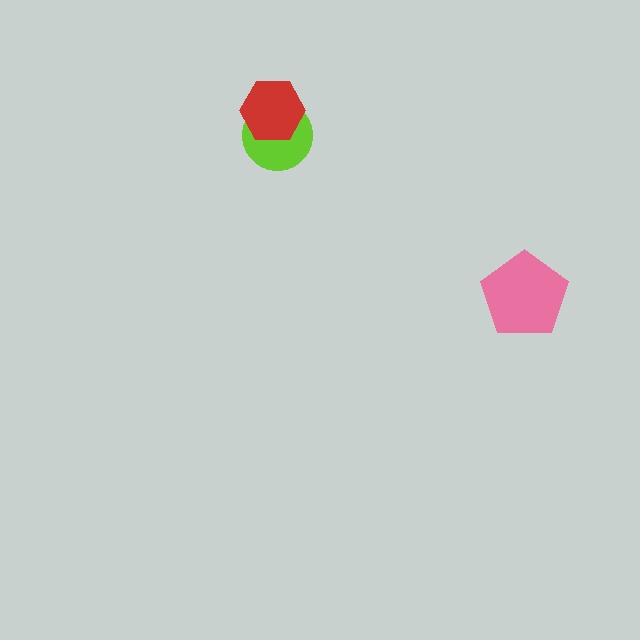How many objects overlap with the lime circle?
1 object overlaps with the lime circle.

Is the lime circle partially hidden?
Yes, it is partially covered by another shape.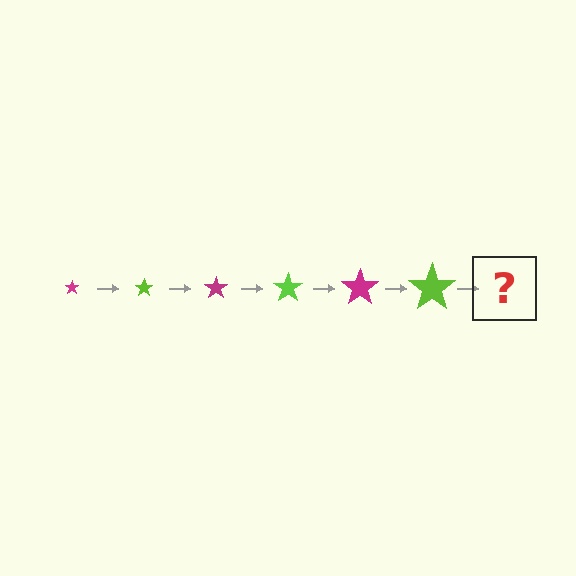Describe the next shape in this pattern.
It should be a magenta star, larger than the previous one.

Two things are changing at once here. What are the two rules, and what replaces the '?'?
The two rules are that the star grows larger each step and the color cycles through magenta and lime. The '?' should be a magenta star, larger than the previous one.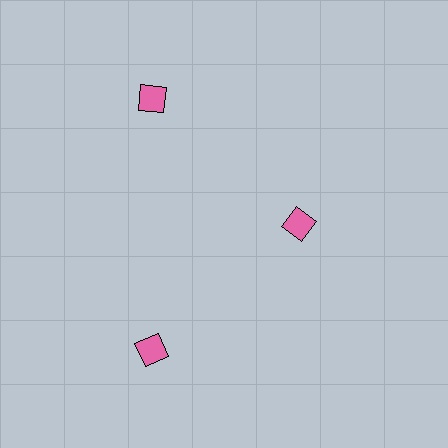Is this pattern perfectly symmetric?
No. The 3 pink diamonds are arranged in a ring, but one element near the 3 o'clock position is pulled inward toward the center, breaking the 3-fold rotational symmetry.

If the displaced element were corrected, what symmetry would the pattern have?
It would have 3-fold rotational symmetry — the pattern would map onto itself every 120 degrees.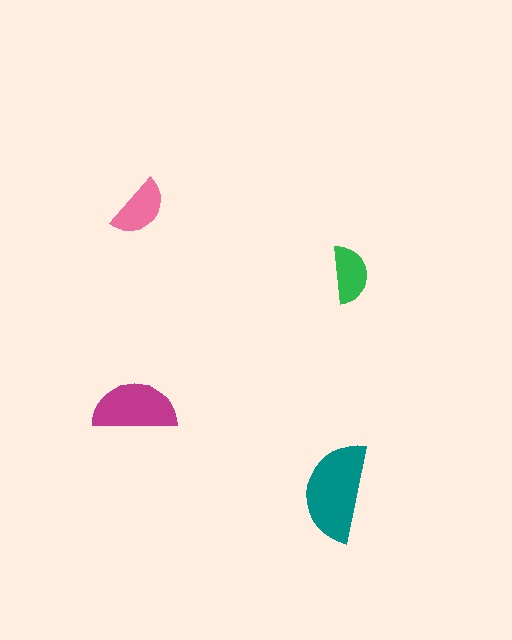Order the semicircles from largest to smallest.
the teal one, the magenta one, the pink one, the green one.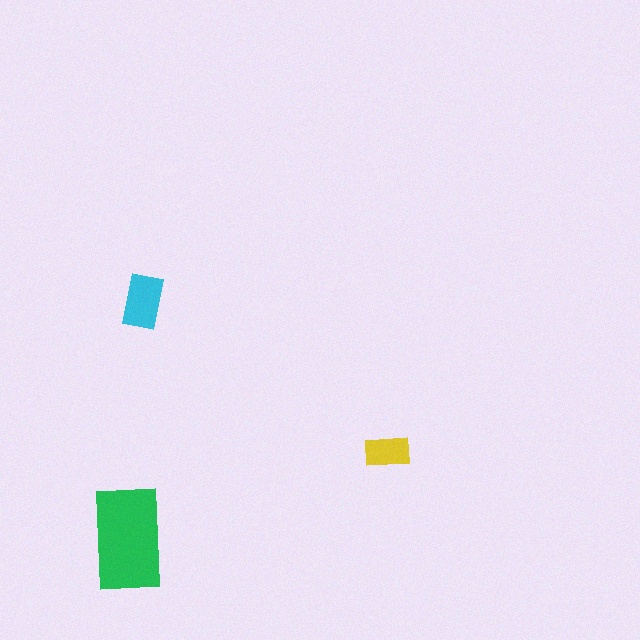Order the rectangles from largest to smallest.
the green one, the cyan one, the yellow one.